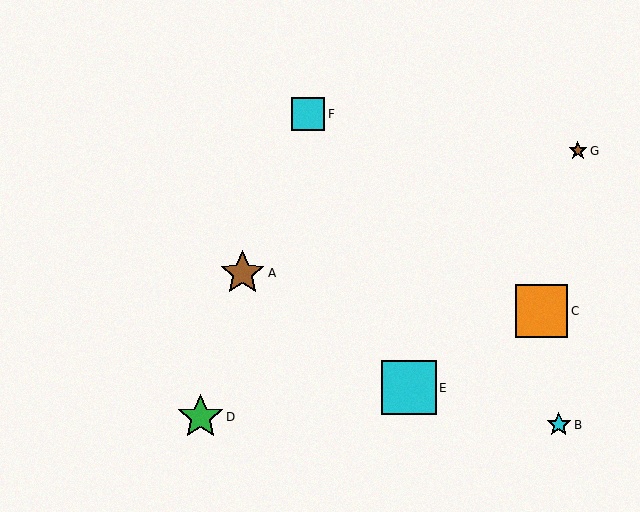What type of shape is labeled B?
Shape B is a cyan star.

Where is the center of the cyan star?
The center of the cyan star is at (559, 425).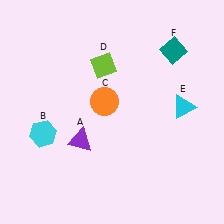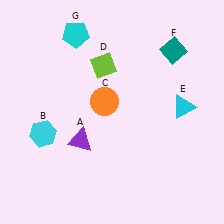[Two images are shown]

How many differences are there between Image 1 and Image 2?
There is 1 difference between the two images.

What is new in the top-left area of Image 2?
A cyan pentagon (G) was added in the top-left area of Image 2.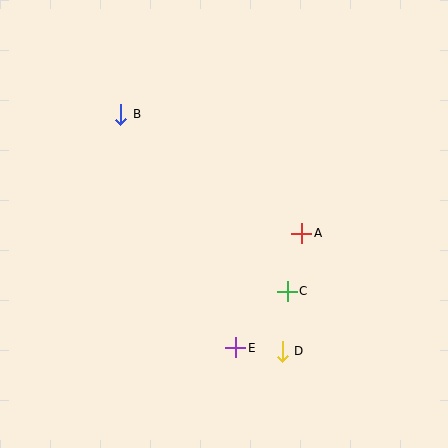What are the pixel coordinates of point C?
Point C is at (287, 291).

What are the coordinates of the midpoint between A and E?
The midpoint between A and E is at (269, 291).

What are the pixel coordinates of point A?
Point A is at (302, 233).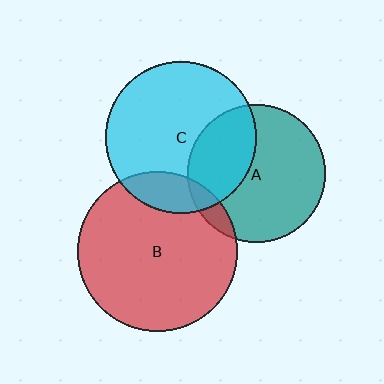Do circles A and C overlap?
Yes.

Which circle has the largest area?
Circle B (red).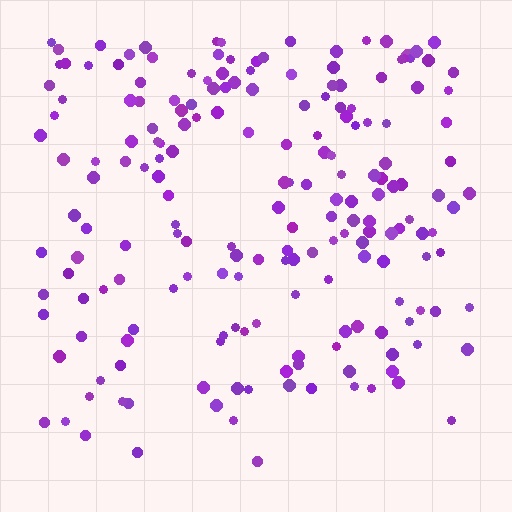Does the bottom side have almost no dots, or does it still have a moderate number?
Still a moderate number, just noticeably fewer than the top.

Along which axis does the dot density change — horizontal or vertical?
Vertical.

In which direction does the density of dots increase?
From bottom to top, with the top side densest.